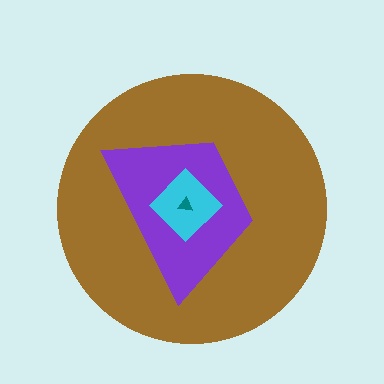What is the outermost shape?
The brown circle.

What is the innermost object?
The teal triangle.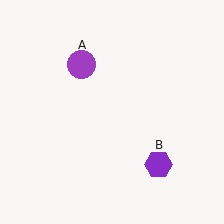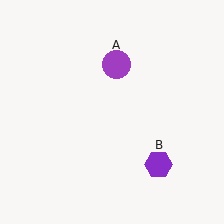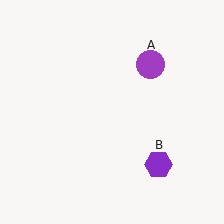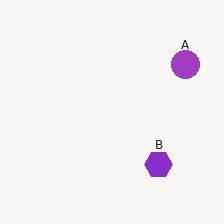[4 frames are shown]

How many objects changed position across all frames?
1 object changed position: purple circle (object A).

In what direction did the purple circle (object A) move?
The purple circle (object A) moved right.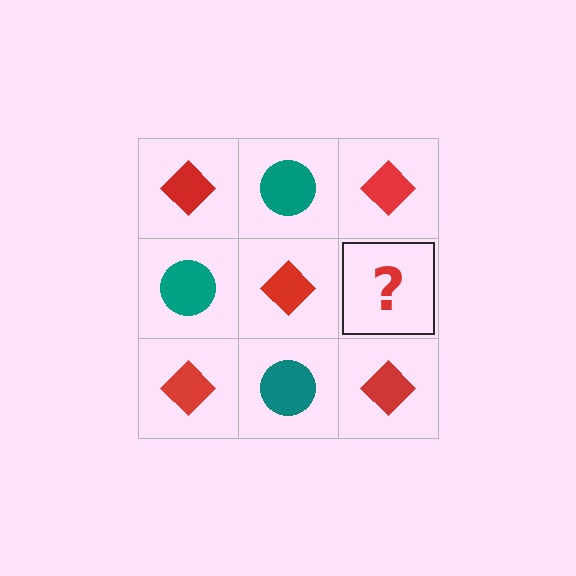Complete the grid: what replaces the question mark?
The question mark should be replaced with a teal circle.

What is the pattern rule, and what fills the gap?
The rule is that it alternates red diamond and teal circle in a checkerboard pattern. The gap should be filled with a teal circle.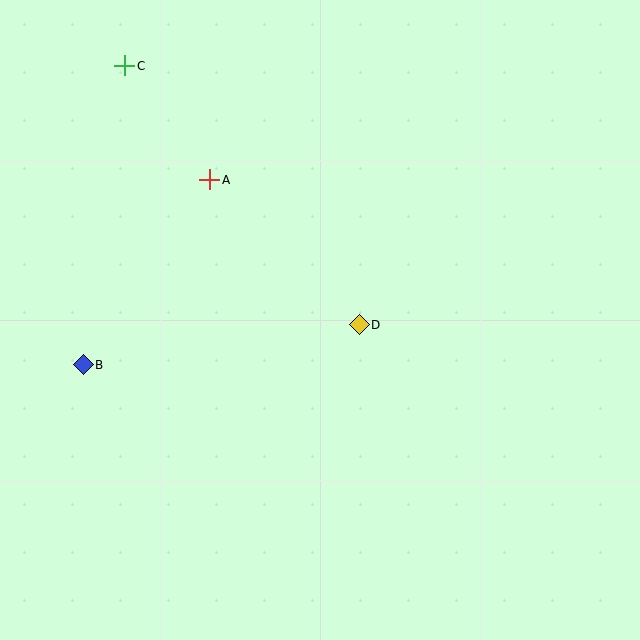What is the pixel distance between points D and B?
The distance between D and B is 279 pixels.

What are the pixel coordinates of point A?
Point A is at (210, 180).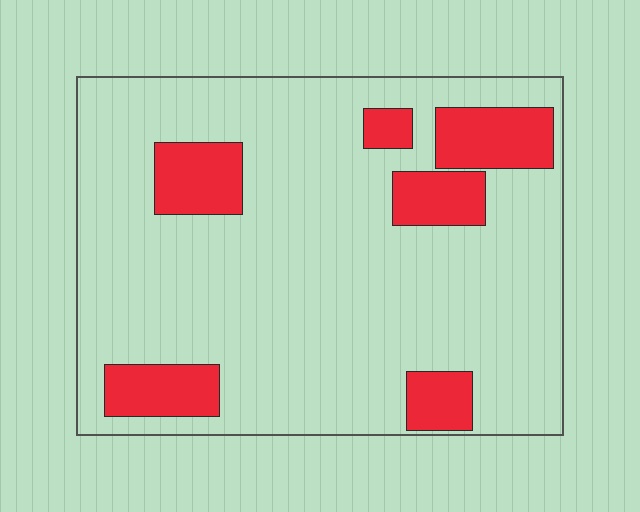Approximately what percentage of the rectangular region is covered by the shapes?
Approximately 20%.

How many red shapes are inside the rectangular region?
6.